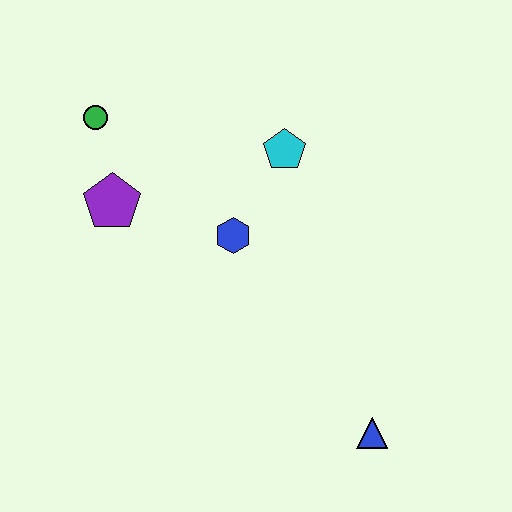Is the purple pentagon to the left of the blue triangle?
Yes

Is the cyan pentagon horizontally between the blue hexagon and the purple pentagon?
No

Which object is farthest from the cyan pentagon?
The blue triangle is farthest from the cyan pentagon.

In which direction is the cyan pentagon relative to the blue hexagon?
The cyan pentagon is above the blue hexagon.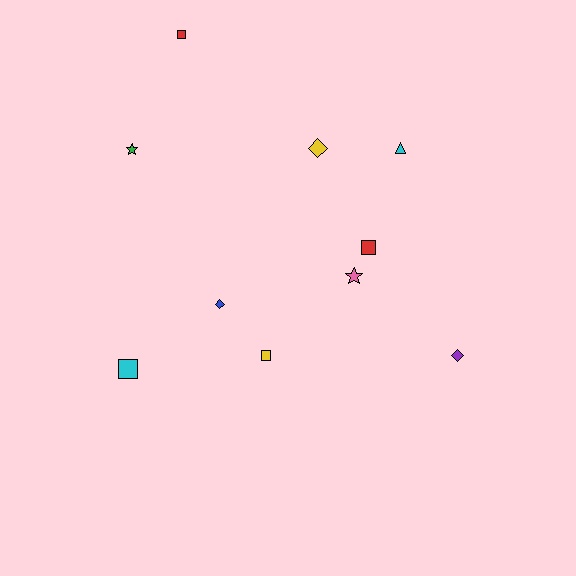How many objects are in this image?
There are 10 objects.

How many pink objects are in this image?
There is 1 pink object.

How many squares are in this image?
There are 4 squares.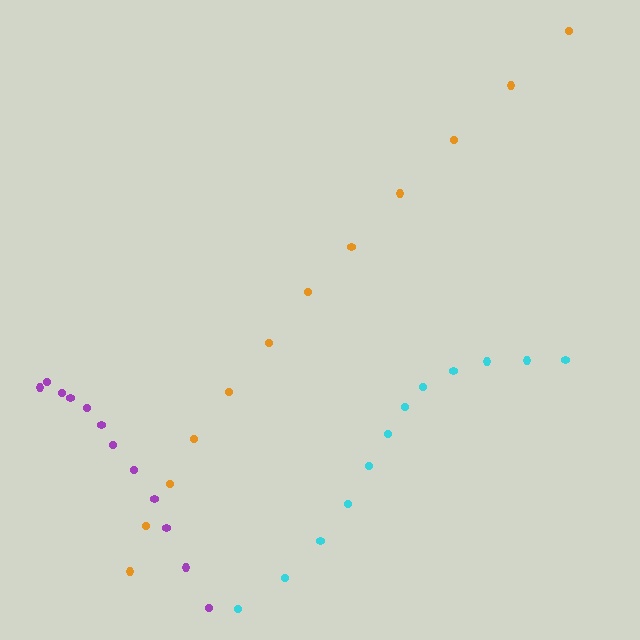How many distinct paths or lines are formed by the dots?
There are 3 distinct paths.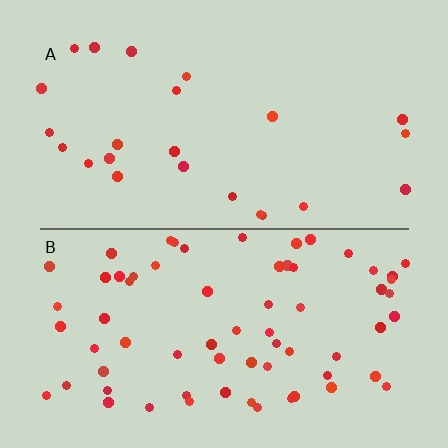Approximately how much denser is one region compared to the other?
Approximately 2.9× — region B over region A.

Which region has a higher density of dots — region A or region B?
B (the bottom).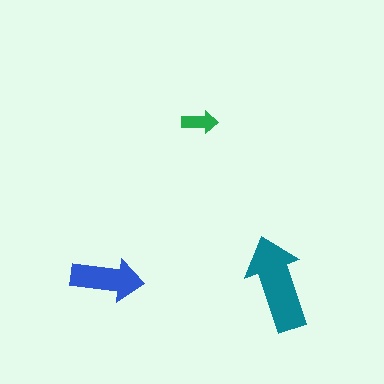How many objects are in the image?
There are 3 objects in the image.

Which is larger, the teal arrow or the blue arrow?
The teal one.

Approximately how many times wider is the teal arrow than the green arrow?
About 2.5 times wider.